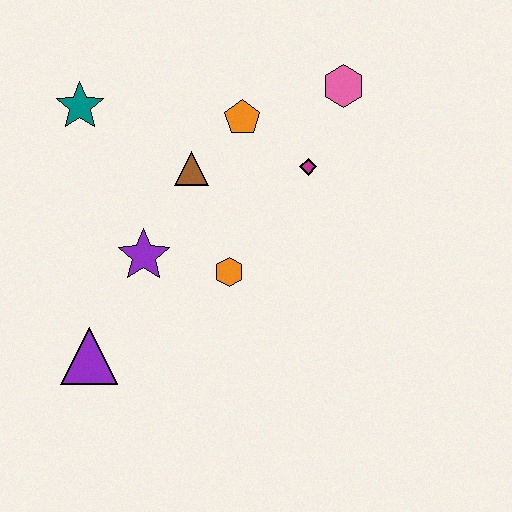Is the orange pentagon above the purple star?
Yes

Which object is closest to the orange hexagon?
The purple star is closest to the orange hexagon.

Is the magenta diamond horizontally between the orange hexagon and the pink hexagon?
Yes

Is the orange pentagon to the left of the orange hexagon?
No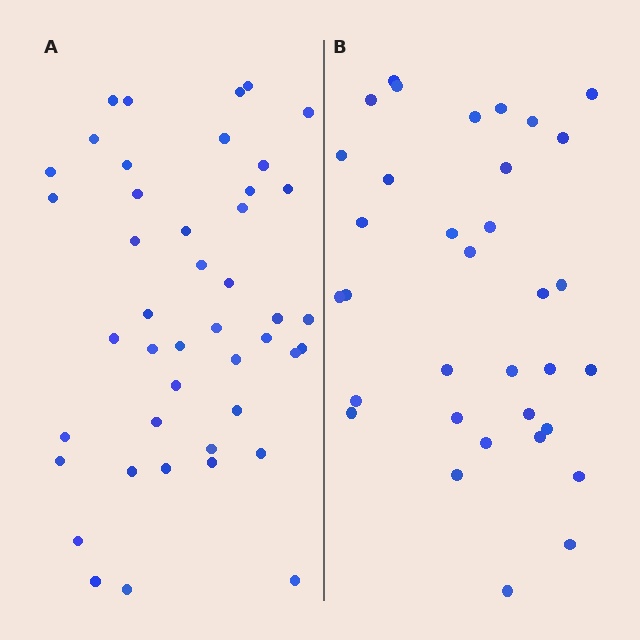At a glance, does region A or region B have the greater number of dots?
Region A (the left region) has more dots.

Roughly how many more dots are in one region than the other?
Region A has roughly 10 or so more dots than region B.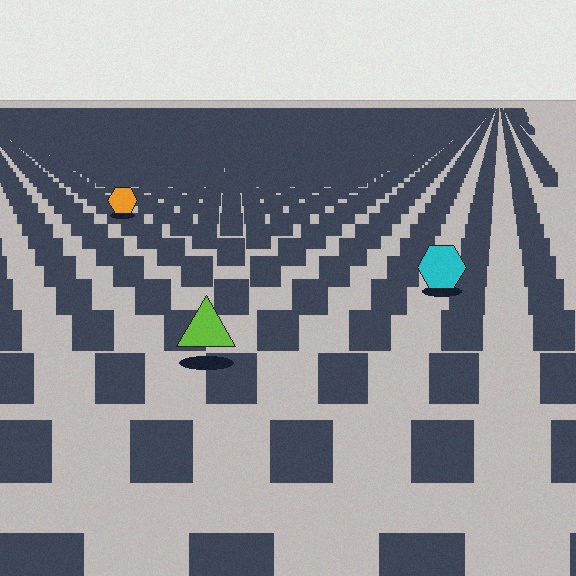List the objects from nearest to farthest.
From nearest to farthest: the lime triangle, the cyan hexagon, the orange hexagon.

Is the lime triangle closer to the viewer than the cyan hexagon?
Yes. The lime triangle is closer — you can tell from the texture gradient: the ground texture is coarser near it.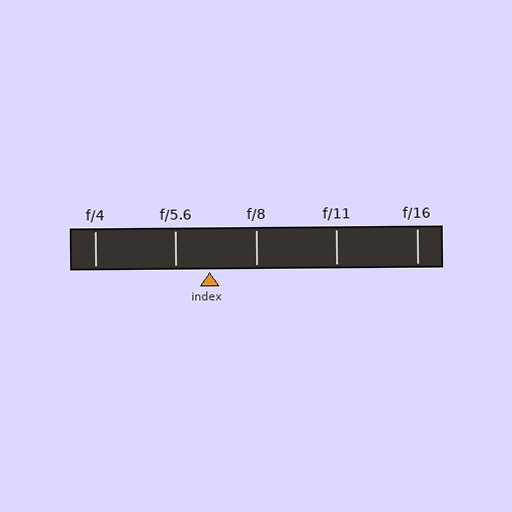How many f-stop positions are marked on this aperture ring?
There are 5 f-stop positions marked.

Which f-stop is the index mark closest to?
The index mark is closest to f/5.6.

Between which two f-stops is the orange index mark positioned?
The index mark is between f/5.6 and f/8.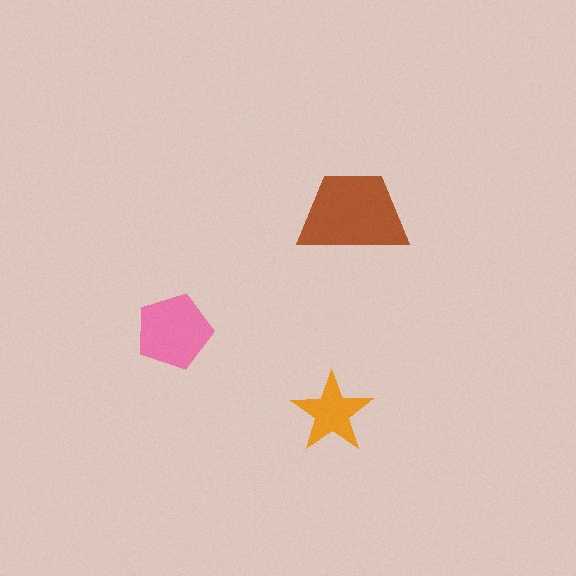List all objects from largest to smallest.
The brown trapezoid, the pink pentagon, the orange star.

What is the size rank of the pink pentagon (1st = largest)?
2nd.